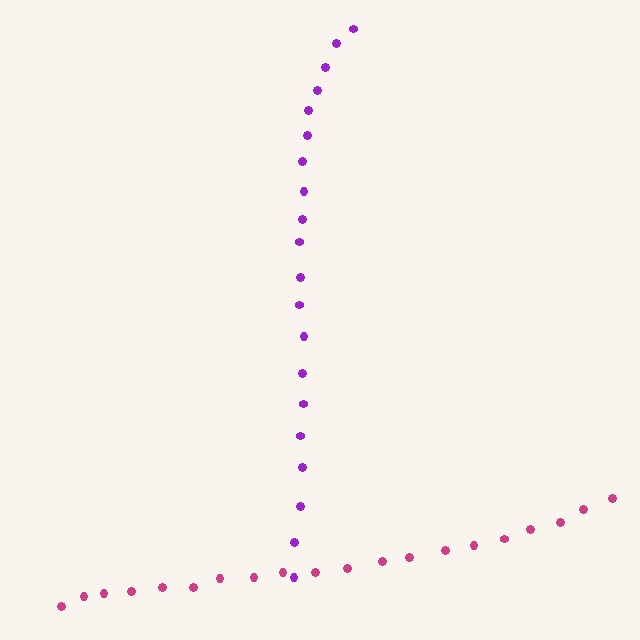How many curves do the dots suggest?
There are 2 distinct paths.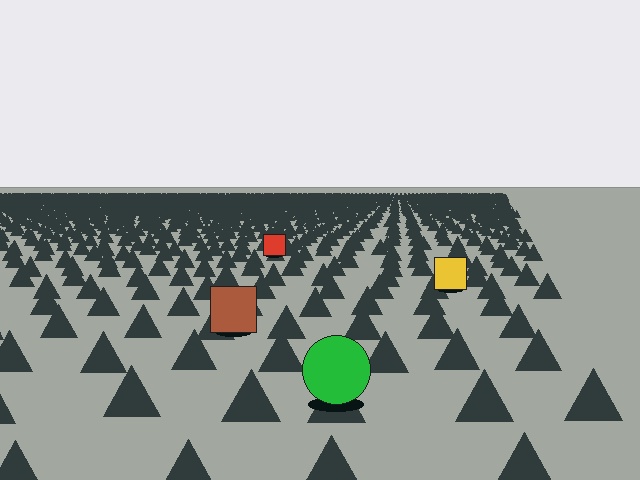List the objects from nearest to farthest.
From nearest to farthest: the green circle, the brown square, the yellow square, the red square.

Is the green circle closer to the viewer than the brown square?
Yes. The green circle is closer — you can tell from the texture gradient: the ground texture is coarser near it.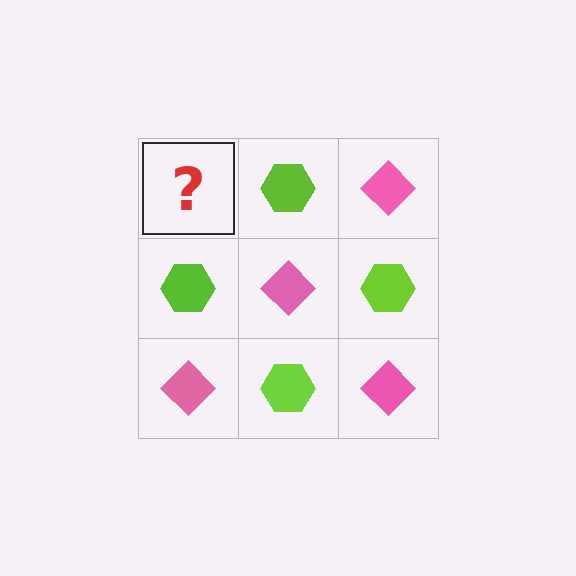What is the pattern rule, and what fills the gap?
The rule is that it alternates pink diamond and lime hexagon in a checkerboard pattern. The gap should be filled with a pink diamond.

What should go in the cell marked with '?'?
The missing cell should contain a pink diamond.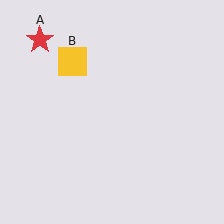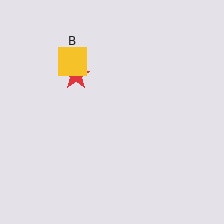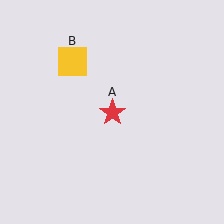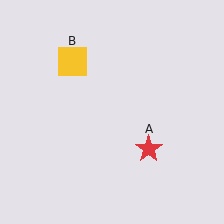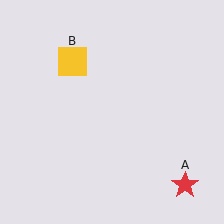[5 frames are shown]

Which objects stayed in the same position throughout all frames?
Yellow square (object B) remained stationary.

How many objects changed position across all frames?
1 object changed position: red star (object A).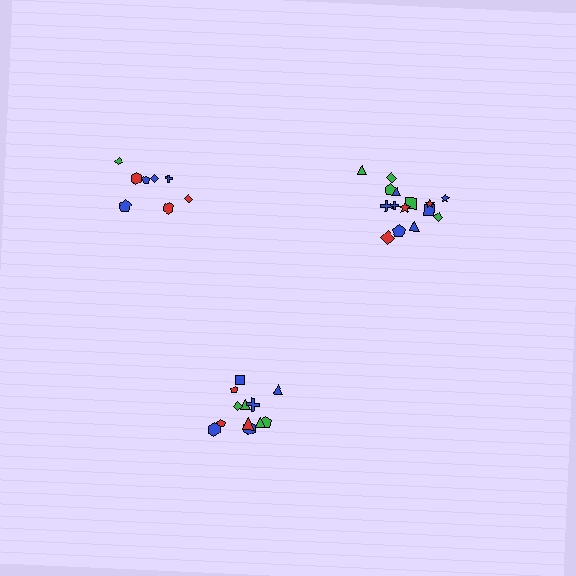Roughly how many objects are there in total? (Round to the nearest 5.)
Roughly 35 objects in total.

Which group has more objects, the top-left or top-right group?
The top-right group.